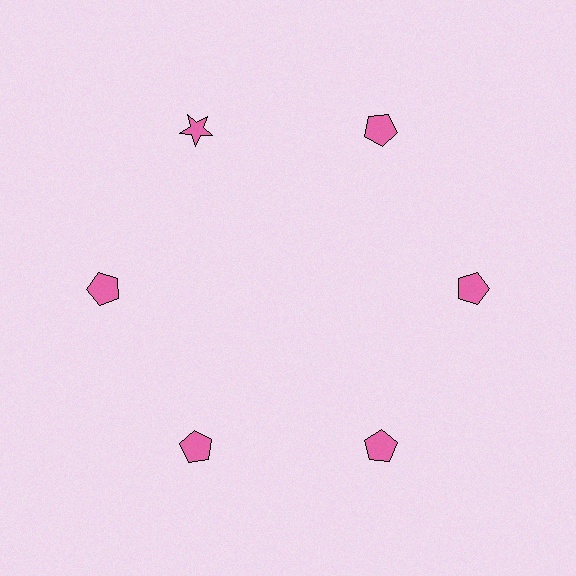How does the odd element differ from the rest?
It has a different shape: star instead of pentagon.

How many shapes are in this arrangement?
There are 6 shapes arranged in a ring pattern.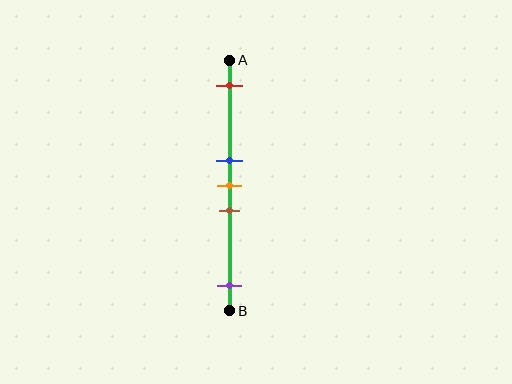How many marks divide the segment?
There are 5 marks dividing the segment.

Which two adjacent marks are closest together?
The blue and orange marks are the closest adjacent pair.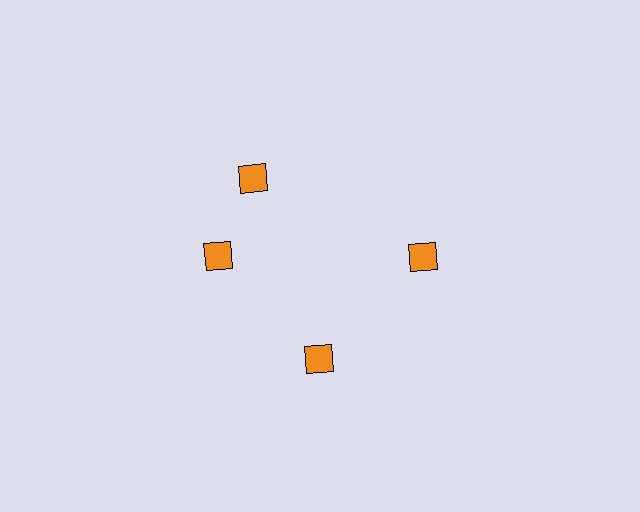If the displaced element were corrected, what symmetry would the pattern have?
It would have 4-fold rotational symmetry — the pattern would map onto itself every 90 degrees.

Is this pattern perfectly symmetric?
No. The 4 orange diamonds are arranged in a ring, but one element near the 12 o'clock position is rotated out of alignment along the ring, breaking the 4-fold rotational symmetry.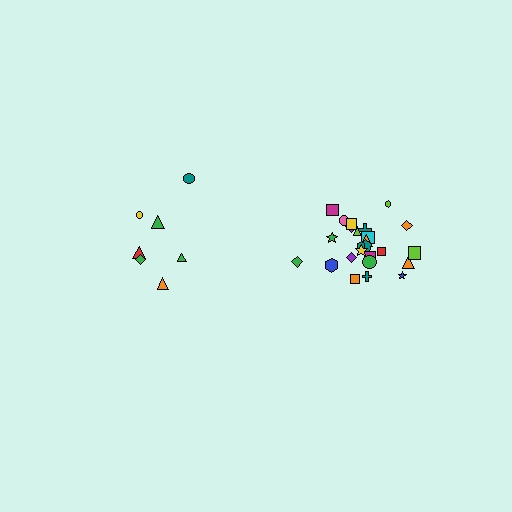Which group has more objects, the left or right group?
The right group.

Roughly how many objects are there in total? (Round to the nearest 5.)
Roughly 30 objects in total.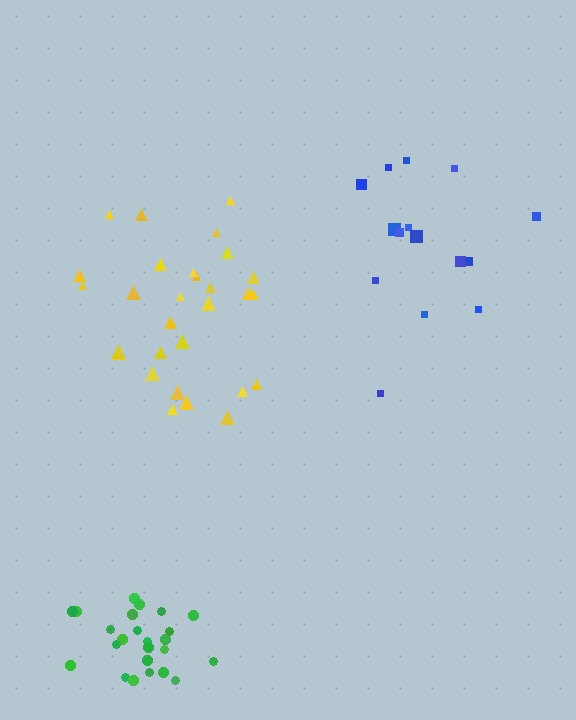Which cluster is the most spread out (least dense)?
Blue.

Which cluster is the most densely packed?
Green.